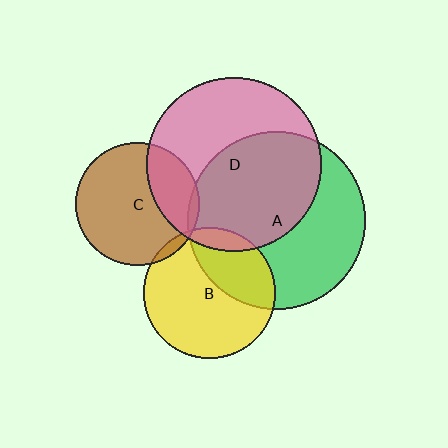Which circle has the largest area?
Circle A (green).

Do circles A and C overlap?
Yes.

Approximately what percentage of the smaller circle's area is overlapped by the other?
Approximately 5%.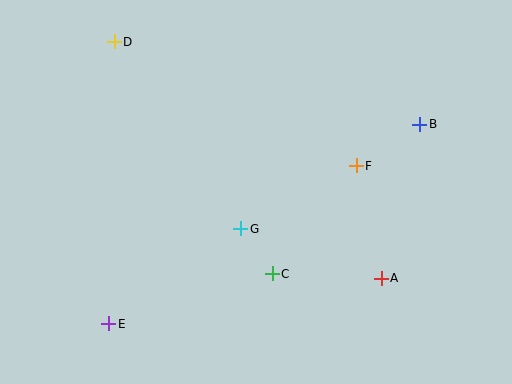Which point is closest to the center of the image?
Point G at (241, 229) is closest to the center.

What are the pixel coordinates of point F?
Point F is at (356, 166).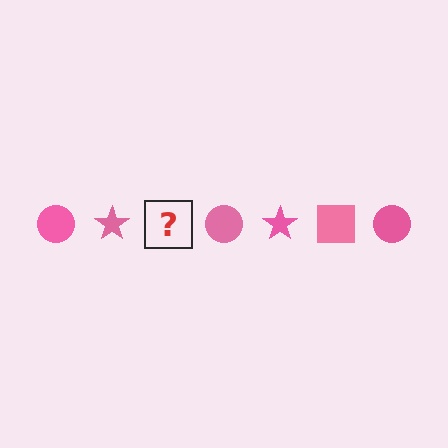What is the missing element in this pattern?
The missing element is a pink square.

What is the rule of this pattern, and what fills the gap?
The rule is that the pattern cycles through circle, star, square shapes in pink. The gap should be filled with a pink square.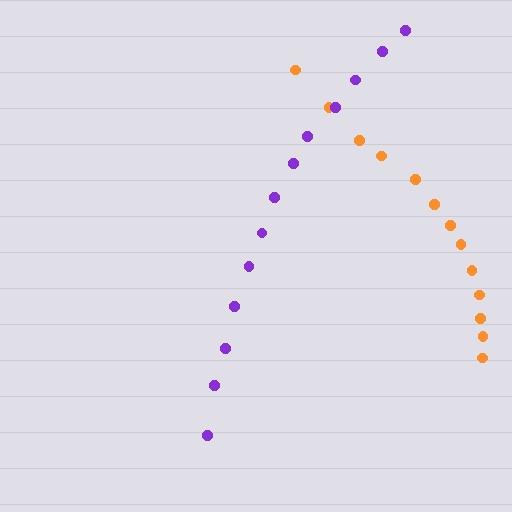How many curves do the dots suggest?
There are 2 distinct paths.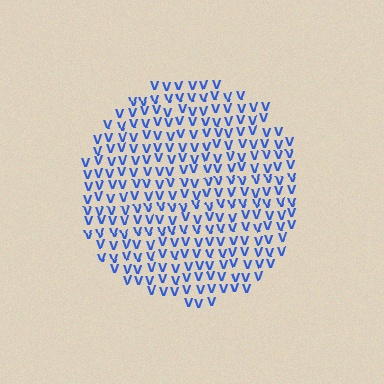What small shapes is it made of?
It is made of small letter V's.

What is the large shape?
The large shape is a circle.